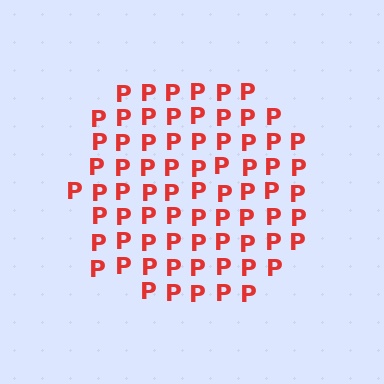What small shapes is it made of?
It is made of small letter P's.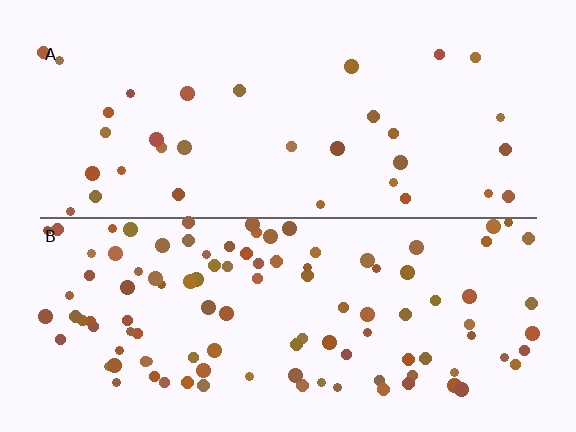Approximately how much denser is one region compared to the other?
Approximately 3.1× — region B over region A.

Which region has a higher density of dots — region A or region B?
B (the bottom).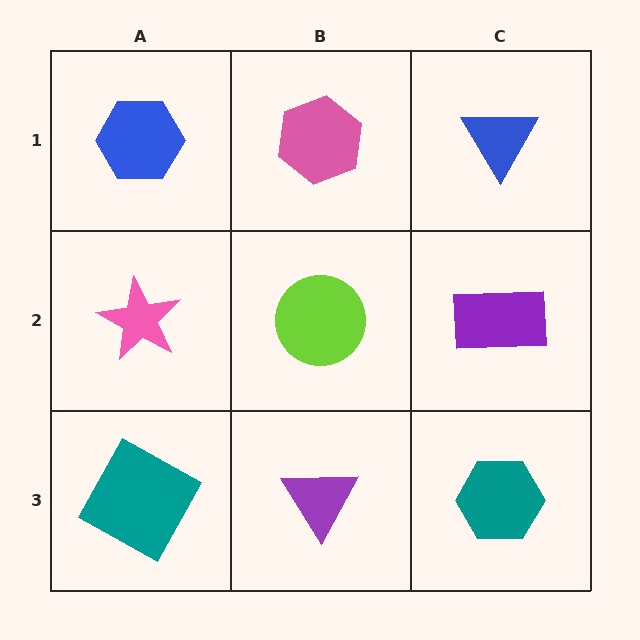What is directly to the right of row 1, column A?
A pink hexagon.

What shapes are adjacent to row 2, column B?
A pink hexagon (row 1, column B), a purple triangle (row 3, column B), a pink star (row 2, column A), a purple rectangle (row 2, column C).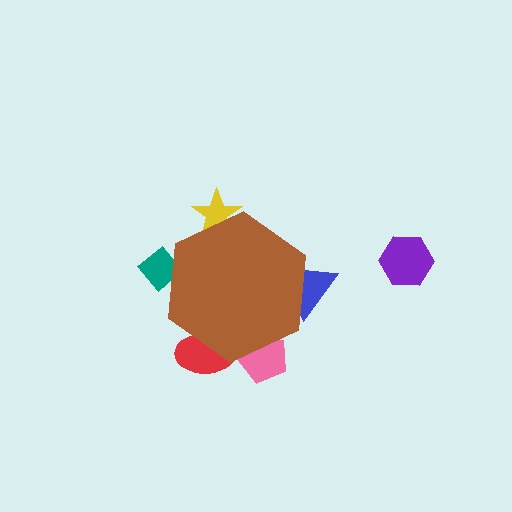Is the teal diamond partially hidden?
Yes, the teal diamond is partially hidden behind the brown hexagon.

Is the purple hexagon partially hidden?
No, the purple hexagon is fully visible.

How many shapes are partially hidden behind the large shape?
5 shapes are partially hidden.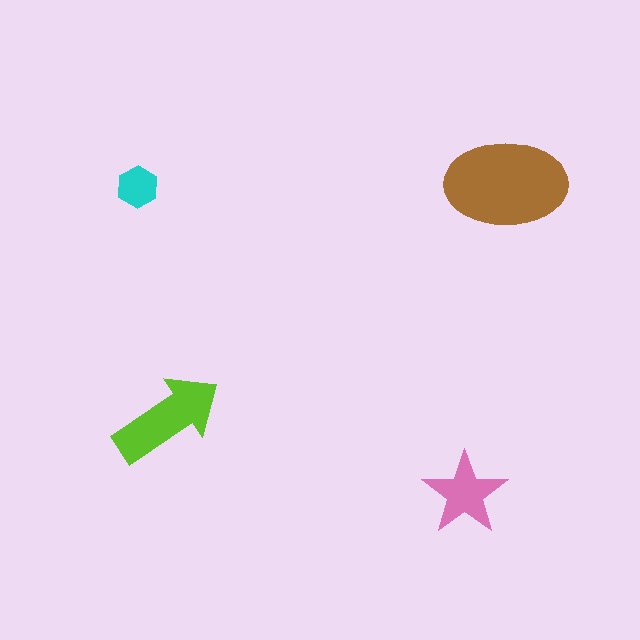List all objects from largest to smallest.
The brown ellipse, the lime arrow, the pink star, the cyan hexagon.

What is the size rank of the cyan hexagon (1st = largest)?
4th.